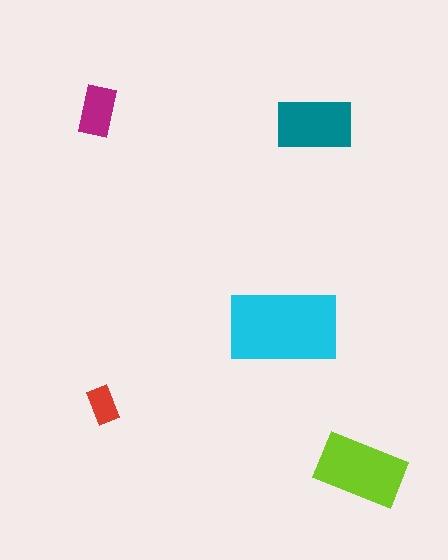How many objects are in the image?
There are 5 objects in the image.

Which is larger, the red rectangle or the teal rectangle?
The teal one.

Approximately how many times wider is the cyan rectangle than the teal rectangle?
About 1.5 times wider.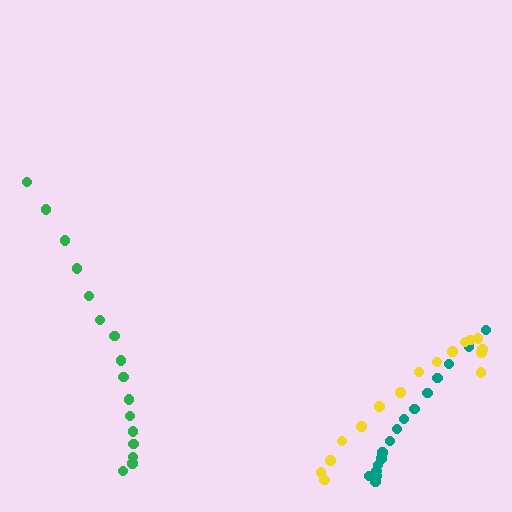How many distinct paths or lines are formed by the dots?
There are 3 distinct paths.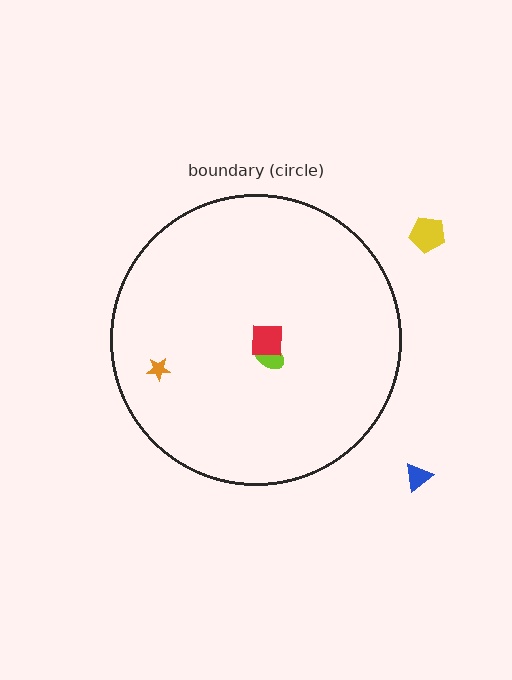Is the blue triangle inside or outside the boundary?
Outside.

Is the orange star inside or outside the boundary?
Inside.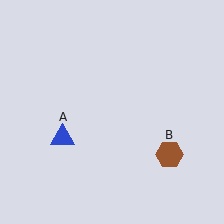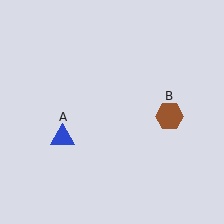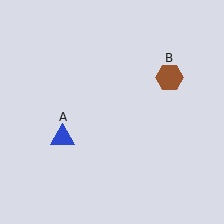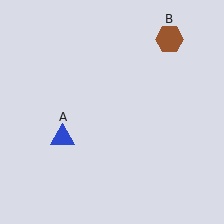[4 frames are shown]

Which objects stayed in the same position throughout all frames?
Blue triangle (object A) remained stationary.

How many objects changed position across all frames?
1 object changed position: brown hexagon (object B).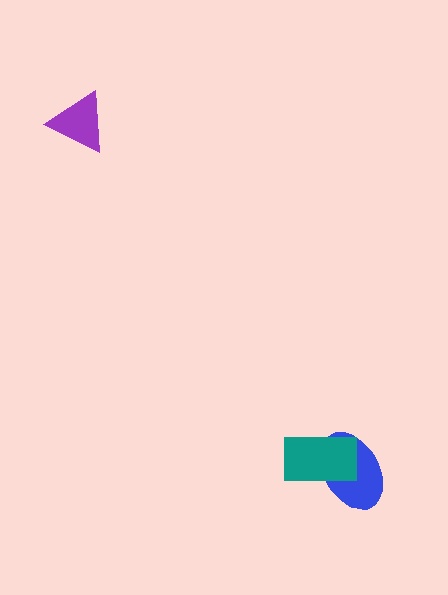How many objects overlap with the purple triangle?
0 objects overlap with the purple triangle.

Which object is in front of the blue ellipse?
The teal rectangle is in front of the blue ellipse.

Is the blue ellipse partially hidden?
Yes, it is partially covered by another shape.